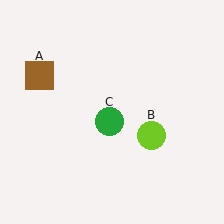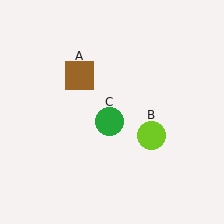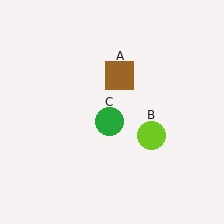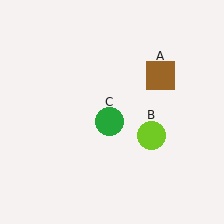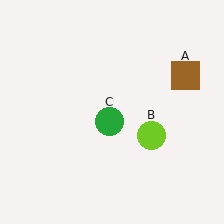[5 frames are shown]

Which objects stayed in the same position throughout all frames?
Lime circle (object B) and green circle (object C) remained stationary.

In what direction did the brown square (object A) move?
The brown square (object A) moved right.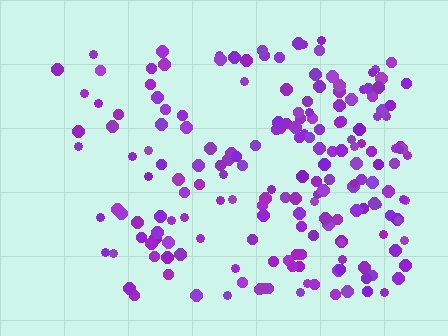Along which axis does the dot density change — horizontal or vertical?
Horizontal.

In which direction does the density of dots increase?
From left to right, with the right side densest.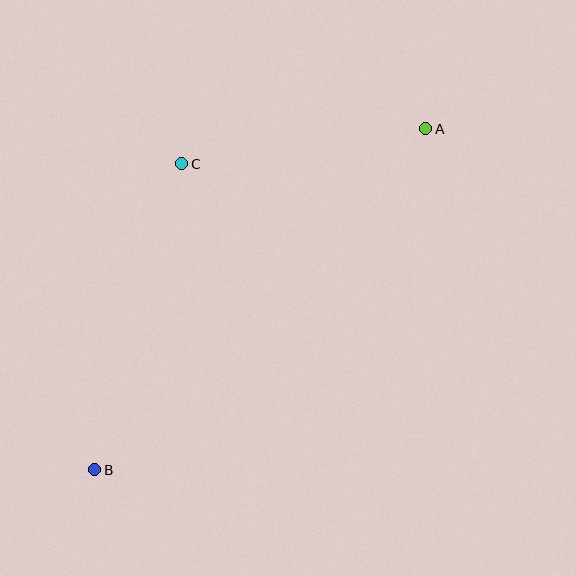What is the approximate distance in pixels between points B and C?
The distance between B and C is approximately 319 pixels.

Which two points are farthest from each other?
Points A and B are farthest from each other.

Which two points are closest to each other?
Points A and C are closest to each other.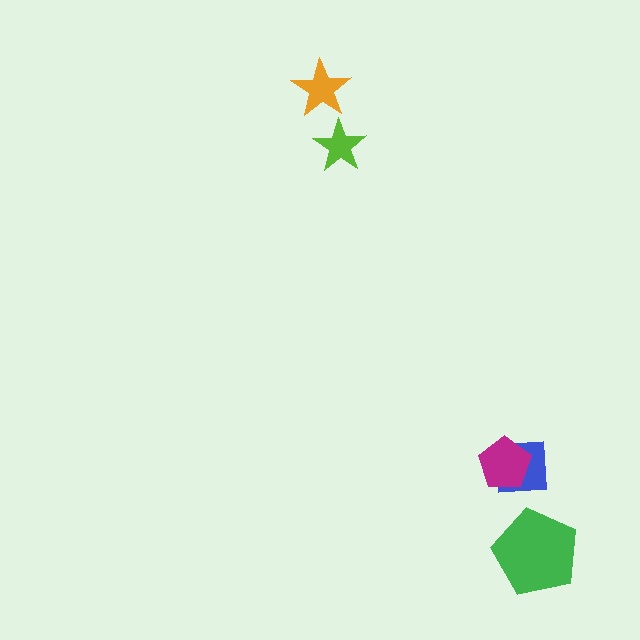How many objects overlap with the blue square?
1 object overlaps with the blue square.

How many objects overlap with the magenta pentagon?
1 object overlaps with the magenta pentagon.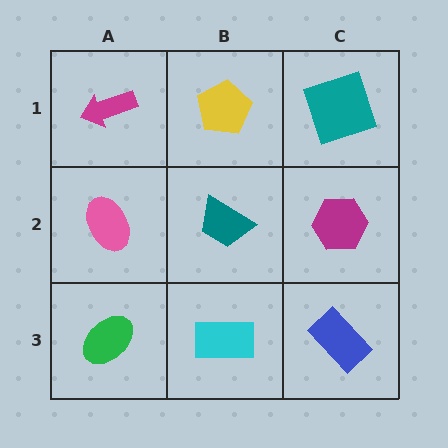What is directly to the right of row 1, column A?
A yellow pentagon.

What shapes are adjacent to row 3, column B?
A teal trapezoid (row 2, column B), a green ellipse (row 3, column A), a blue rectangle (row 3, column C).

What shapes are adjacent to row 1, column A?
A pink ellipse (row 2, column A), a yellow pentagon (row 1, column B).